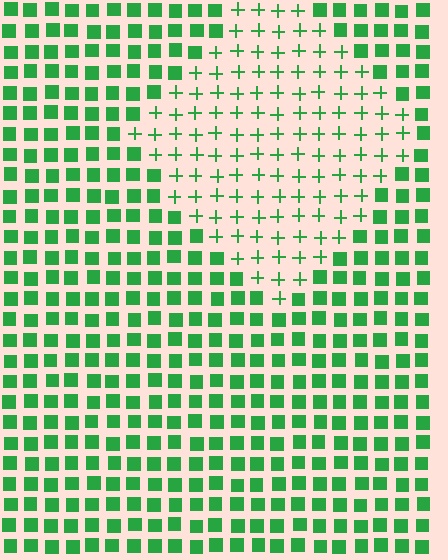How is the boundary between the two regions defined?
The boundary is defined by a change in element shape: plus signs inside vs. squares outside. All elements share the same color and spacing.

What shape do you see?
I see a diamond.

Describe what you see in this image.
The image is filled with small green elements arranged in a uniform grid. A diamond-shaped region contains plus signs, while the surrounding area contains squares. The boundary is defined purely by the change in element shape.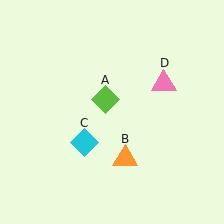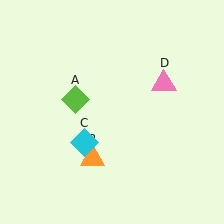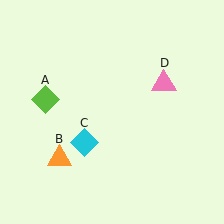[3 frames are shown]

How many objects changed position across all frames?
2 objects changed position: lime diamond (object A), orange triangle (object B).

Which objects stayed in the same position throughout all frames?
Cyan diamond (object C) and pink triangle (object D) remained stationary.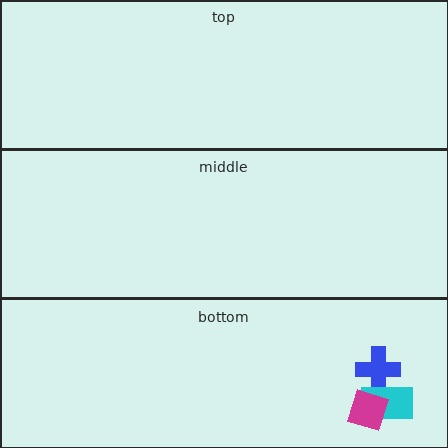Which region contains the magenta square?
The bottom region.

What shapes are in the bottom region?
The blue cross, the cyan rectangle, the magenta square.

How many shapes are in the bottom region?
3.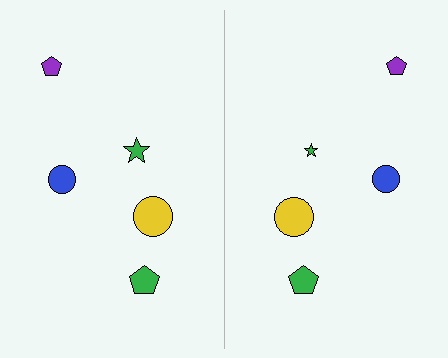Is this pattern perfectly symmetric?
No, the pattern is not perfectly symmetric. The green star on the right side has a different size than its mirror counterpart.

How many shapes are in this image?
There are 10 shapes in this image.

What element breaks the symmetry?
The green star on the right side has a different size than its mirror counterpart.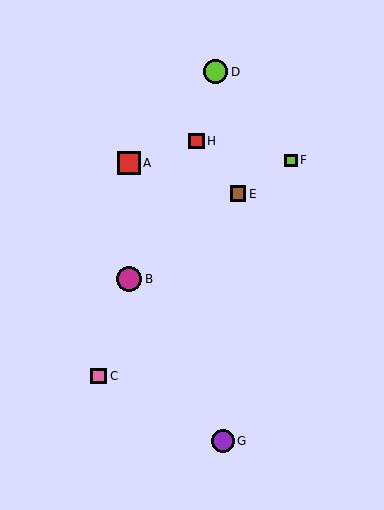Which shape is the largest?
The magenta circle (labeled B) is the largest.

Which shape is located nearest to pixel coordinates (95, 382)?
The pink square (labeled C) at (99, 376) is nearest to that location.